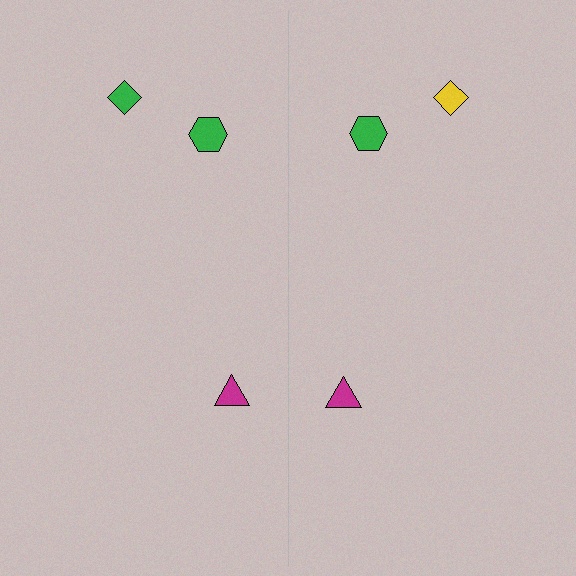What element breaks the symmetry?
The yellow diamond on the right side breaks the symmetry — its mirror counterpart is green.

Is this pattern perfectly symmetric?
No, the pattern is not perfectly symmetric. The yellow diamond on the right side breaks the symmetry — its mirror counterpart is green.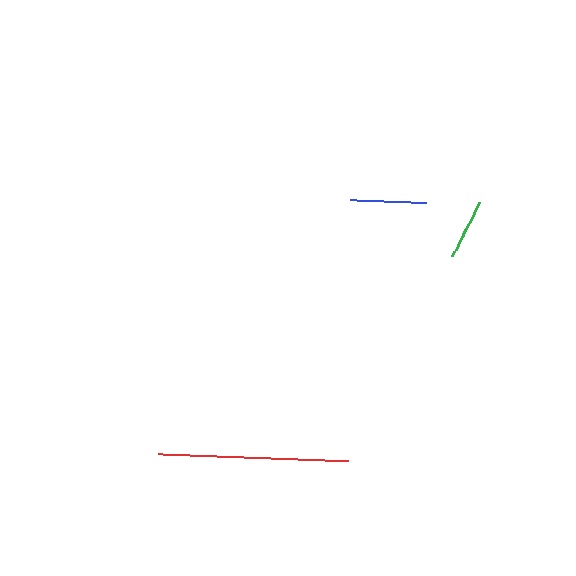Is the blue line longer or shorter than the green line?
The blue line is longer than the green line.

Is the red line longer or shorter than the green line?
The red line is longer than the green line.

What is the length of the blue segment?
The blue segment is approximately 76 pixels long.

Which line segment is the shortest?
The green line is the shortest at approximately 60 pixels.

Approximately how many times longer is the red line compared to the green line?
The red line is approximately 3.2 times the length of the green line.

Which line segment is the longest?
The red line is the longest at approximately 190 pixels.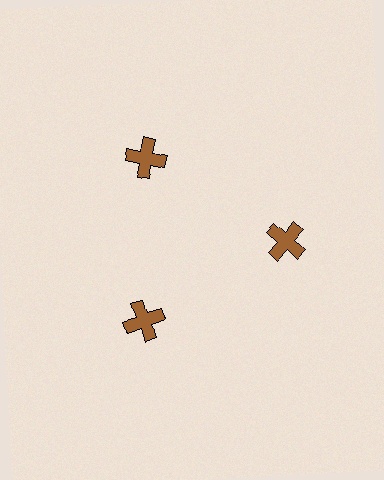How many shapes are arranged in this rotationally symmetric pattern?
There are 3 shapes, arranged in 3 groups of 1.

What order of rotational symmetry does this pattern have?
This pattern has 3-fold rotational symmetry.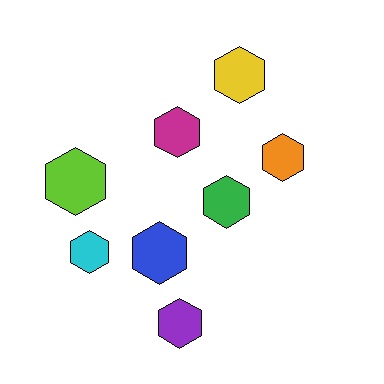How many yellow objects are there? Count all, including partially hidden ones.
There is 1 yellow object.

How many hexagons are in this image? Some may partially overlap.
There are 8 hexagons.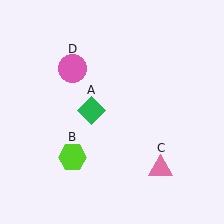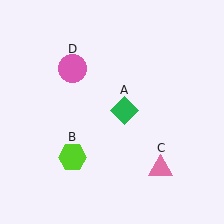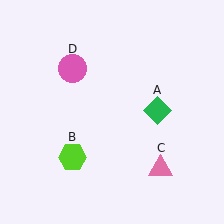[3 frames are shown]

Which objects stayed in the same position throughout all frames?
Lime hexagon (object B) and pink triangle (object C) and pink circle (object D) remained stationary.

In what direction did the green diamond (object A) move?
The green diamond (object A) moved right.